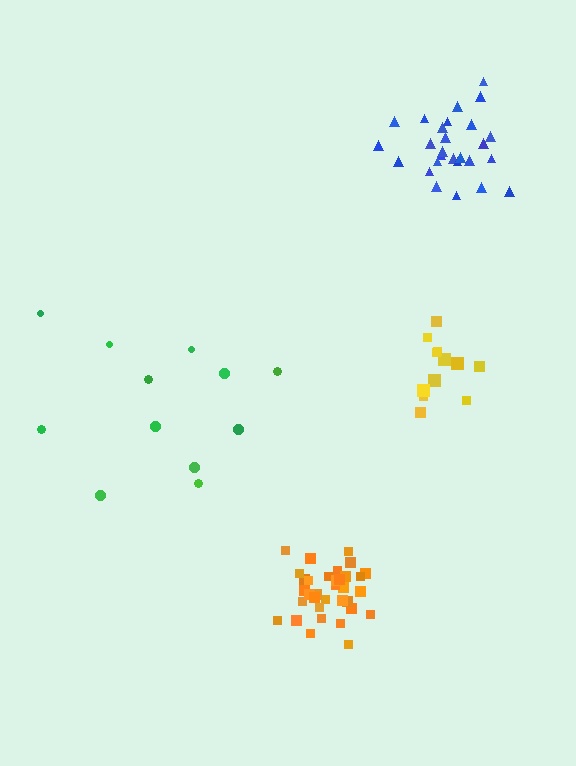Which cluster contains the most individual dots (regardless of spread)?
Orange (34).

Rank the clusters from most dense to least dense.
orange, blue, yellow, green.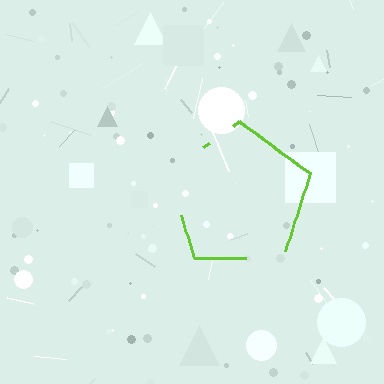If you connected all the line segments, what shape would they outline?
They would outline a pentagon.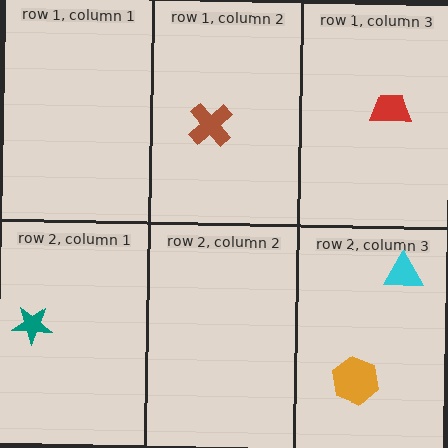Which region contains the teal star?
The row 2, column 1 region.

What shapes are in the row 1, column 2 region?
The brown cross.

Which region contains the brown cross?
The row 1, column 2 region.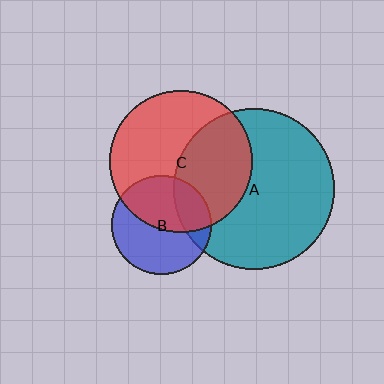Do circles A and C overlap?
Yes.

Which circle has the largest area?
Circle A (teal).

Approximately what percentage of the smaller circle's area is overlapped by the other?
Approximately 40%.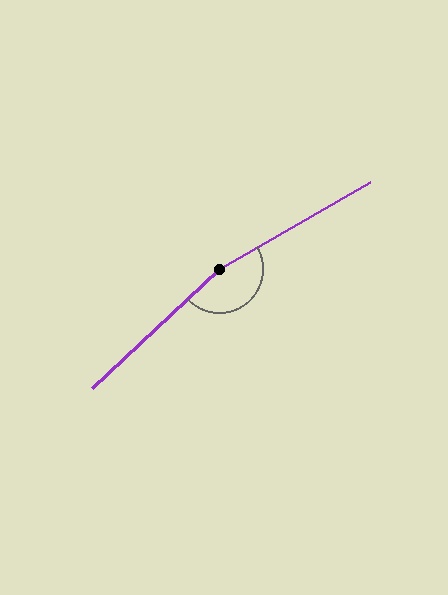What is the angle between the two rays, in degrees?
Approximately 166 degrees.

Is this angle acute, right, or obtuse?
It is obtuse.